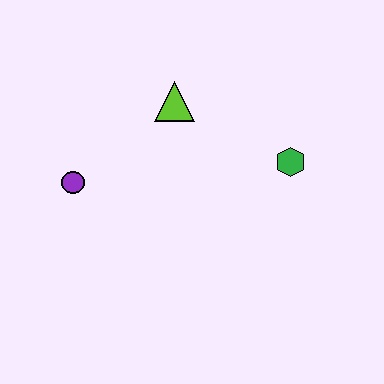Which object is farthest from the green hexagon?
The purple circle is farthest from the green hexagon.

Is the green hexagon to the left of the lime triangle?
No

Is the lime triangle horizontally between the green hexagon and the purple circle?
Yes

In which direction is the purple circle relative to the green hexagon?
The purple circle is to the left of the green hexagon.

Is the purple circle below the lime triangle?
Yes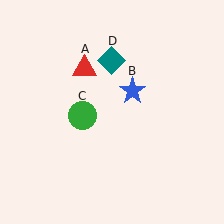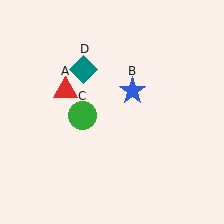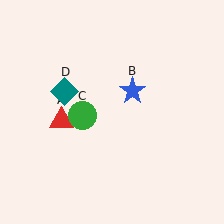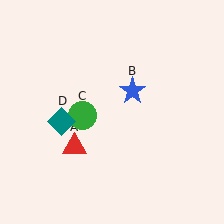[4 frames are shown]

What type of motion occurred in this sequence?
The red triangle (object A), teal diamond (object D) rotated counterclockwise around the center of the scene.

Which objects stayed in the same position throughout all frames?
Blue star (object B) and green circle (object C) remained stationary.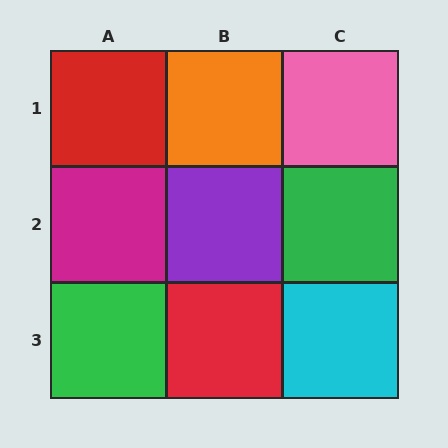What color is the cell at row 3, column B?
Red.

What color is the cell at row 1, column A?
Red.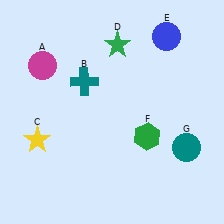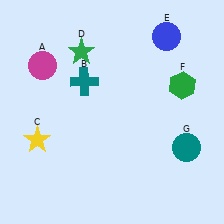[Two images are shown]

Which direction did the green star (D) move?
The green star (D) moved left.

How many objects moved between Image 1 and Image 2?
2 objects moved between the two images.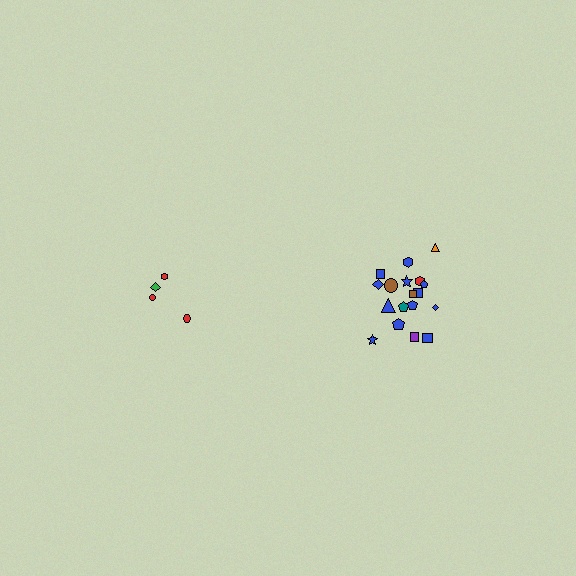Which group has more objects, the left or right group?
The right group.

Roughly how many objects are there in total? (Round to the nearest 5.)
Roughly 20 objects in total.